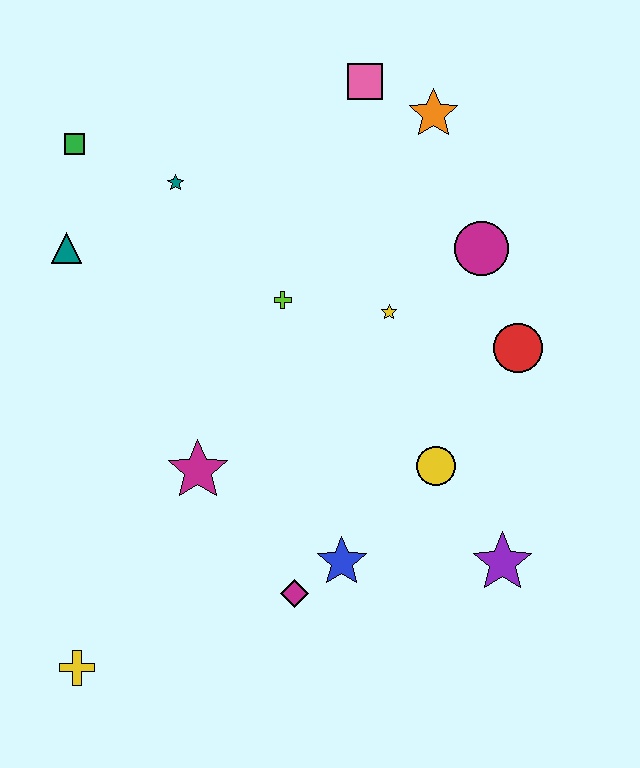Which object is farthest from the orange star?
The yellow cross is farthest from the orange star.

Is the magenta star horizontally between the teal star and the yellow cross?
No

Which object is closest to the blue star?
The magenta diamond is closest to the blue star.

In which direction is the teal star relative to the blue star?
The teal star is above the blue star.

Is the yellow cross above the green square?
No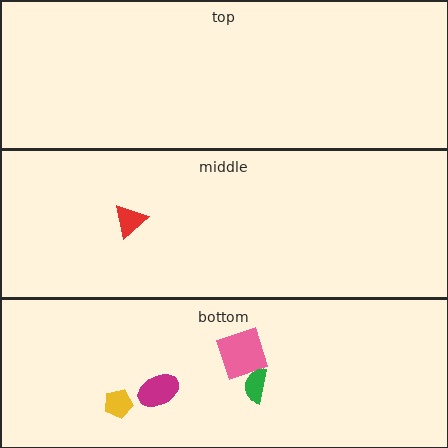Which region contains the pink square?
The bottom region.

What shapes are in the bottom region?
The pink square, the magenta ellipse, the yellow pentagon, the green semicircle.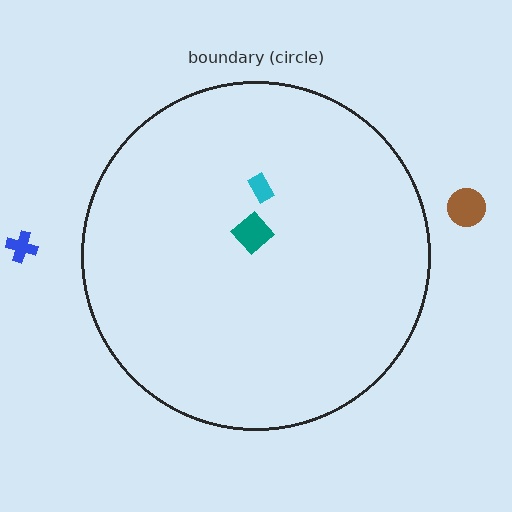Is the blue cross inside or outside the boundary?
Outside.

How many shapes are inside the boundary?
2 inside, 2 outside.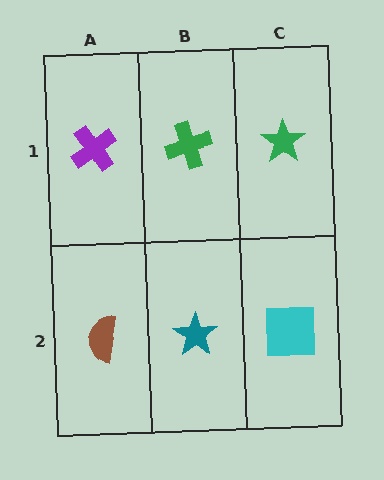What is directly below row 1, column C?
A cyan square.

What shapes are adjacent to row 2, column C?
A green star (row 1, column C), a teal star (row 2, column B).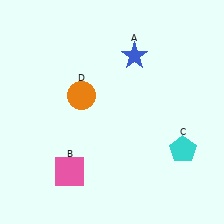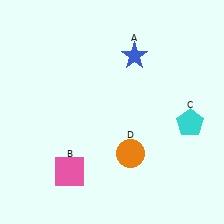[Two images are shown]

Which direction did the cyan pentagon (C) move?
The cyan pentagon (C) moved up.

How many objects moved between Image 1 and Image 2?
2 objects moved between the two images.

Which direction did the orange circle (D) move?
The orange circle (D) moved down.